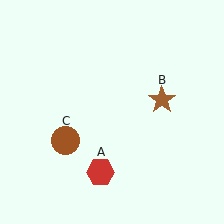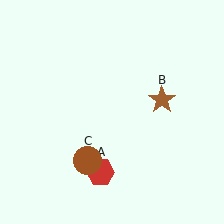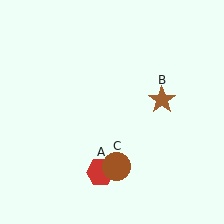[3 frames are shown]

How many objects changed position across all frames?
1 object changed position: brown circle (object C).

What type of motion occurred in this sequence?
The brown circle (object C) rotated counterclockwise around the center of the scene.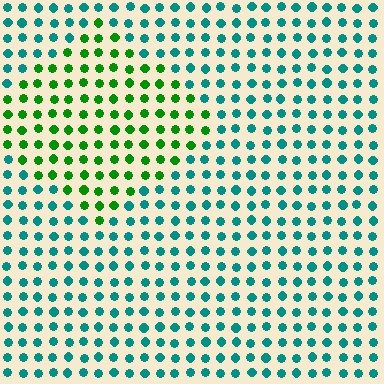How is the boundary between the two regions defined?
The boundary is defined purely by a slight shift in hue (about 53 degrees). Spacing, size, and orientation are identical on both sides.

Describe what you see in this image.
The image is filled with small teal elements in a uniform arrangement. A diamond-shaped region is visible where the elements are tinted to a slightly different hue, forming a subtle color boundary.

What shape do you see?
I see a diamond.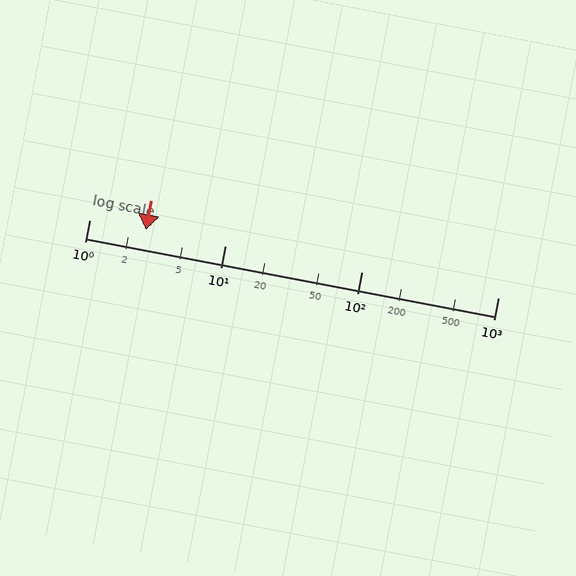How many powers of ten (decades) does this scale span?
The scale spans 3 decades, from 1 to 1000.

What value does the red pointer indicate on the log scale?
The pointer indicates approximately 2.6.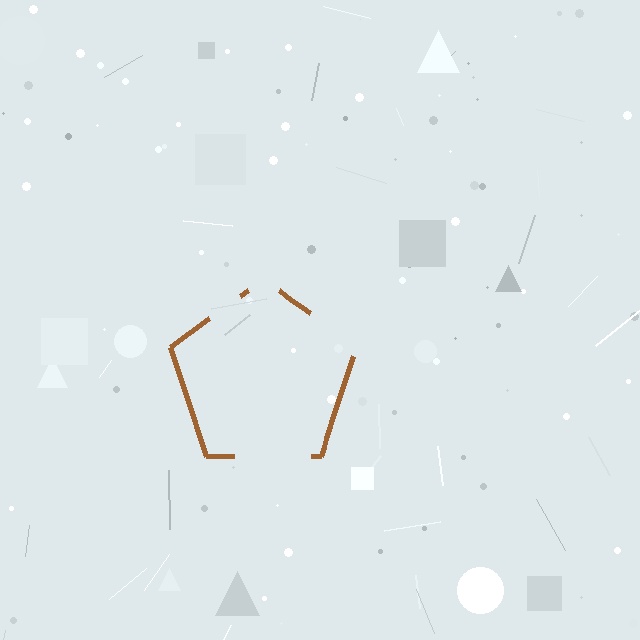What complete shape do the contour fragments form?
The contour fragments form a pentagon.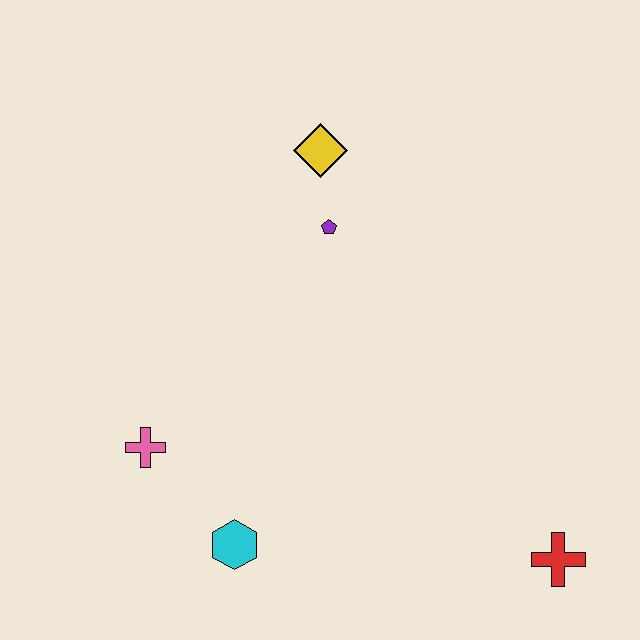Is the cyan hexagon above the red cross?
Yes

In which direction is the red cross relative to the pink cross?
The red cross is to the right of the pink cross.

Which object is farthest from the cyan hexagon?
The yellow diamond is farthest from the cyan hexagon.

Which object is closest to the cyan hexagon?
The pink cross is closest to the cyan hexagon.